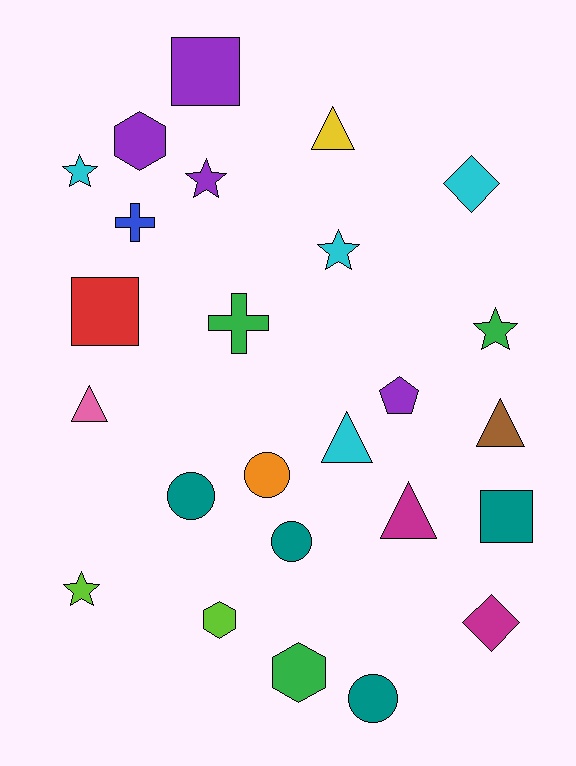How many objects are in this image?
There are 25 objects.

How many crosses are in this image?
There are 2 crosses.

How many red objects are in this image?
There is 1 red object.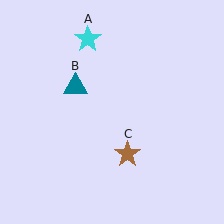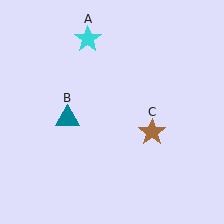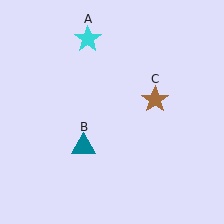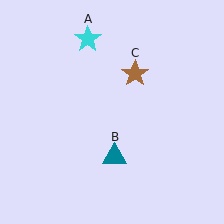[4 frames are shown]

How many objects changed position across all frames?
2 objects changed position: teal triangle (object B), brown star (object C).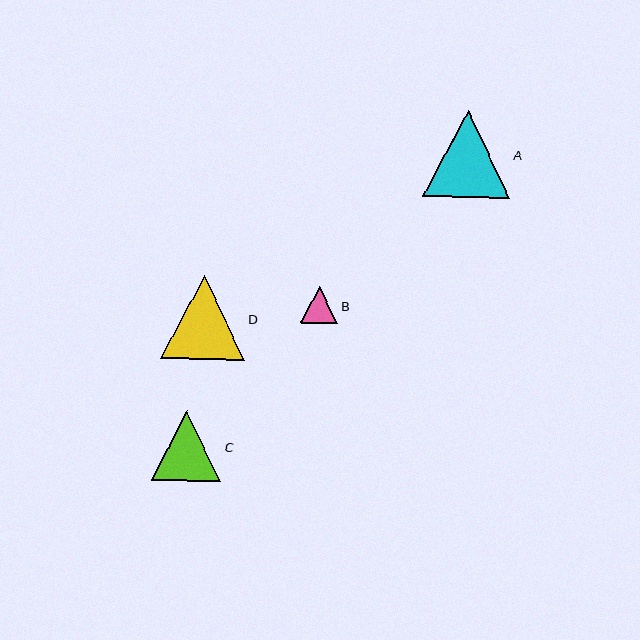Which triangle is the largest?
Triangle A is the largest with a size of approximately 87 pixels.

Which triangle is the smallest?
Triangle B is the smallest with a size of approximately 37 pixels.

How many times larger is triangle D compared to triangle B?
Triangle D is approximately 2.2 times the size of triangle B.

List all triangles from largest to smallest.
From largest to smallest: A, D, C, B.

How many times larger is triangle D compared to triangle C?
Triangle D is approximately 1.2 times the size of triangle C.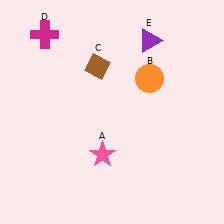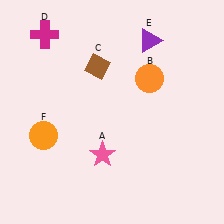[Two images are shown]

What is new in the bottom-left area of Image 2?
An orange circle (F) was added in the bottom-left area of Image 2.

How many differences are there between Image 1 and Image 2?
There is 1 difference between the two images.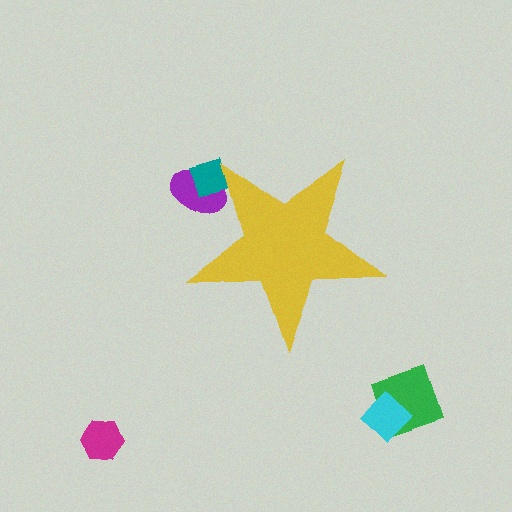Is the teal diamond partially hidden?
Yes, the teal diamond is partially hidden behind the yellow star.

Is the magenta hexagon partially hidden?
No, the magenta hexagon is fully visible.